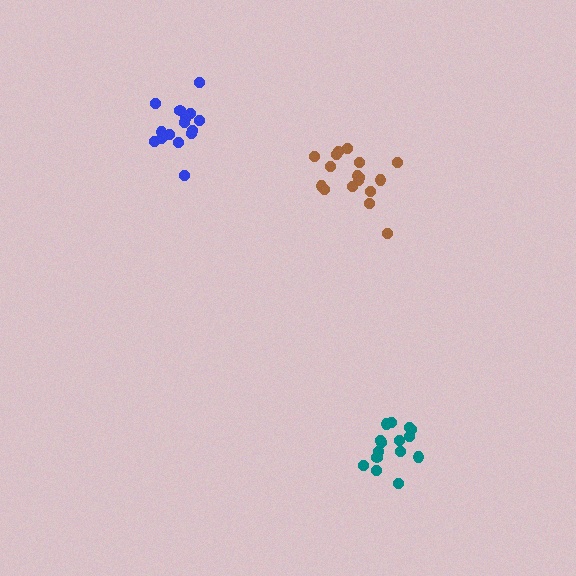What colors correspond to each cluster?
The clusters are colored: brown, blue, teal.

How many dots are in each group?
Group 1: 17 dots, Group 2: 15 dots, Group 3: 15 dots (47 total).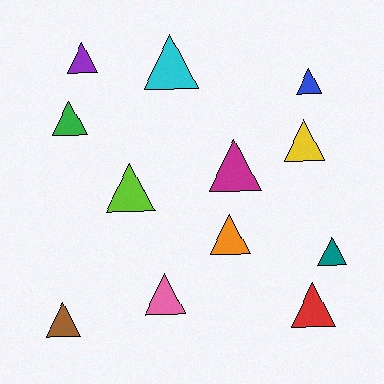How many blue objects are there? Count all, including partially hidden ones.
There is 1 blue object.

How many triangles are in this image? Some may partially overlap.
There are 12 triangles.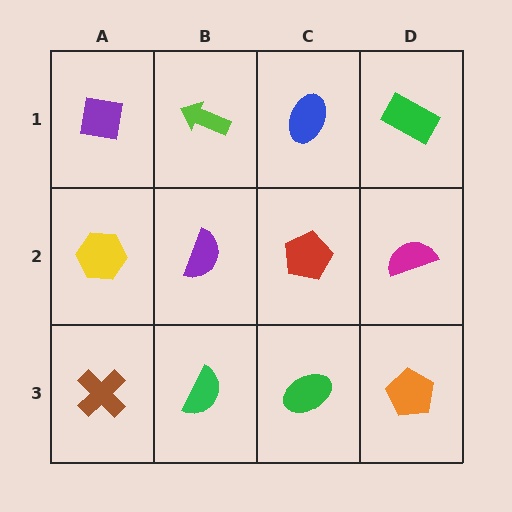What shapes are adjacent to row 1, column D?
A magenta semicircle (row 2, column D), a blue ellipse (row 1, column C).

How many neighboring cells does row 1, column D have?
2.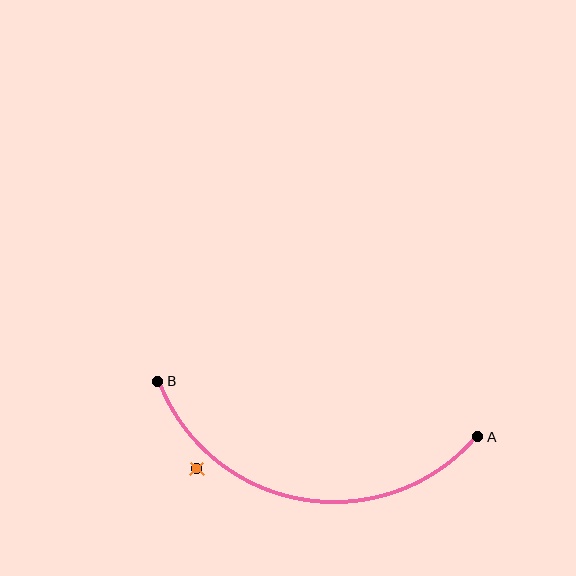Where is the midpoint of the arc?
The arc midpoint is the point on the curve farthest from the straight line joining A and B. It sits below that line.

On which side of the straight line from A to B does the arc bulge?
The arc bulges below the straight line connecting A and B.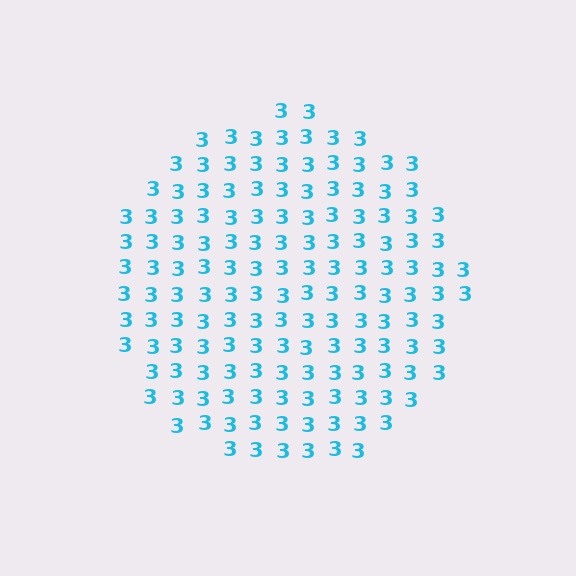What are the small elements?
The small elements are digit 3's.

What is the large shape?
The large shape is a circle.